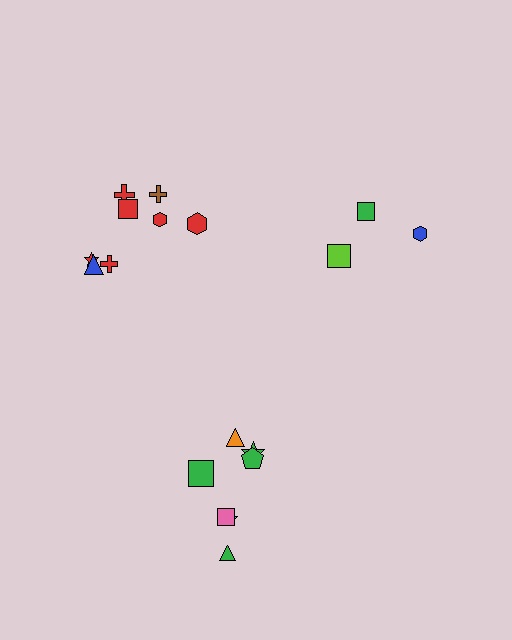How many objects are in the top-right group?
There are 3 objects.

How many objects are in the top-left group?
There are 8 objects.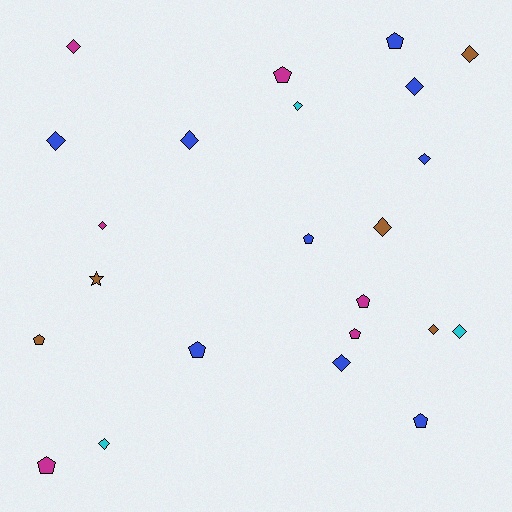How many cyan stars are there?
There are no cyan stars.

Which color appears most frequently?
Blue, with 9 objects.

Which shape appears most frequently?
Diamond, with 13 objects.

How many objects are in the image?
There are 23 objects.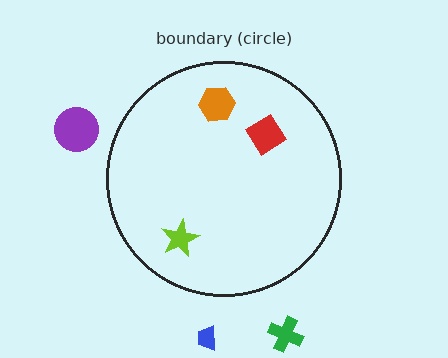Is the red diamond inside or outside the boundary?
Inside.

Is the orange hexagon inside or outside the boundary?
Inside.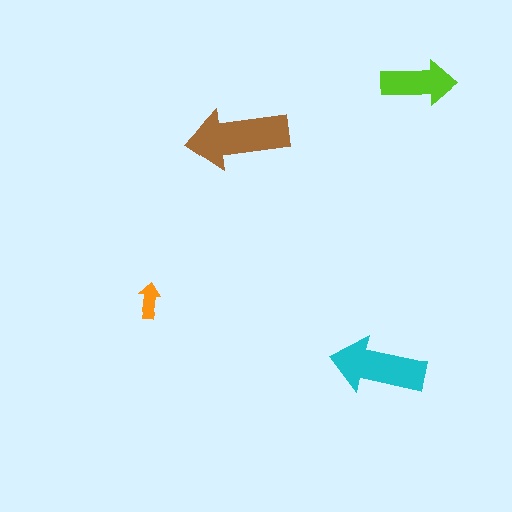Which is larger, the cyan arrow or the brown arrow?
The brown one.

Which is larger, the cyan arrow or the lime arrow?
The cyan one.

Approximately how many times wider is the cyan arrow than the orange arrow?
About 2.5 times wider.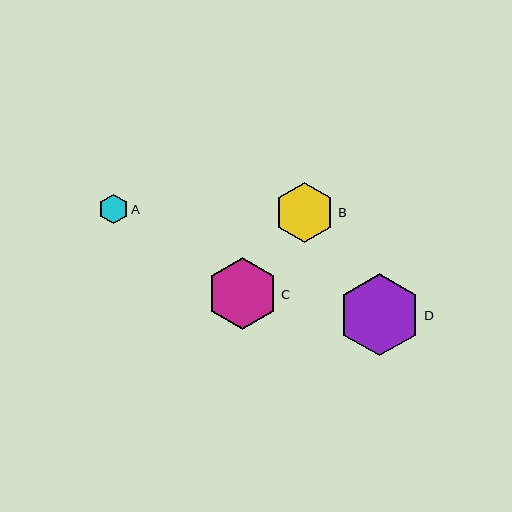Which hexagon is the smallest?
Hexagon A is the smallest with a size of approximately 29 pixels.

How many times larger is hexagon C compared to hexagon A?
Hexagon C is approximately 2.4 times the size of hexagon A.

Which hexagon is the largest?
Hexagon D is the largest with a size of approximately 82 pixels.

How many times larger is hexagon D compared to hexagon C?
Hexagon D is approximately 1.1 times the size of hexagon C.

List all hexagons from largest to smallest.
From largest to smallest: D, C, B, A.